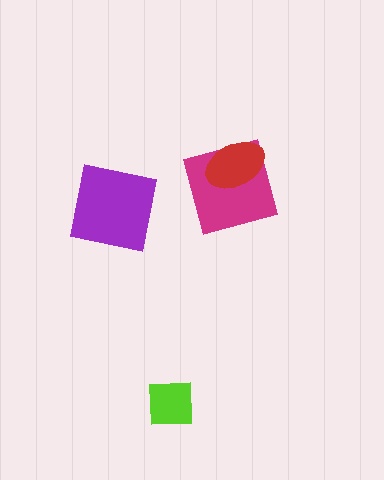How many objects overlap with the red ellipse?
1 object overlaps with the red ellipse.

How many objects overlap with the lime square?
0 objects overlap with the lime square.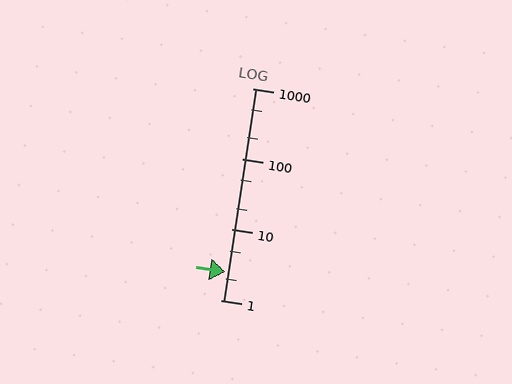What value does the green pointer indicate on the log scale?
The pointer indicates approximately 2.5.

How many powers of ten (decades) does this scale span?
The scale spans 3 decades, from 1 to 1000.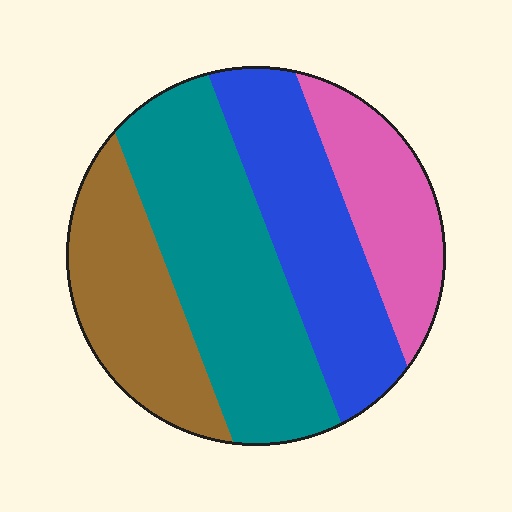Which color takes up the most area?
Teal, at roughly 35%.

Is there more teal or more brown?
Teal.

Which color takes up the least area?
Pink, at roughly 15%.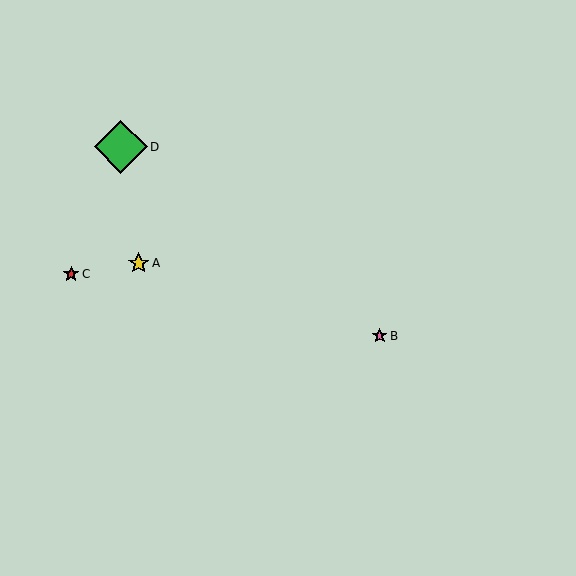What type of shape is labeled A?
Shape A is a yellow star.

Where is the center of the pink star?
The center of the pink star is at (380, 336).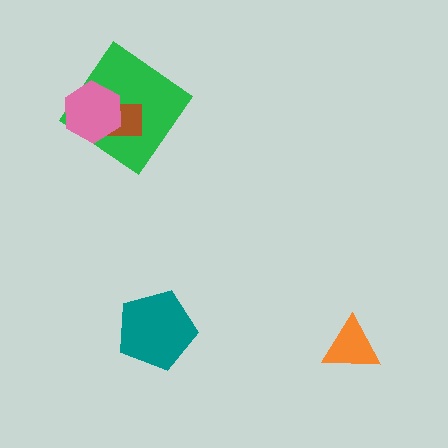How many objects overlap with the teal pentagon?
0 objects overlap with the teal pentagon.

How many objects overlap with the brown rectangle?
2 objects overlap with the brown rectangle.